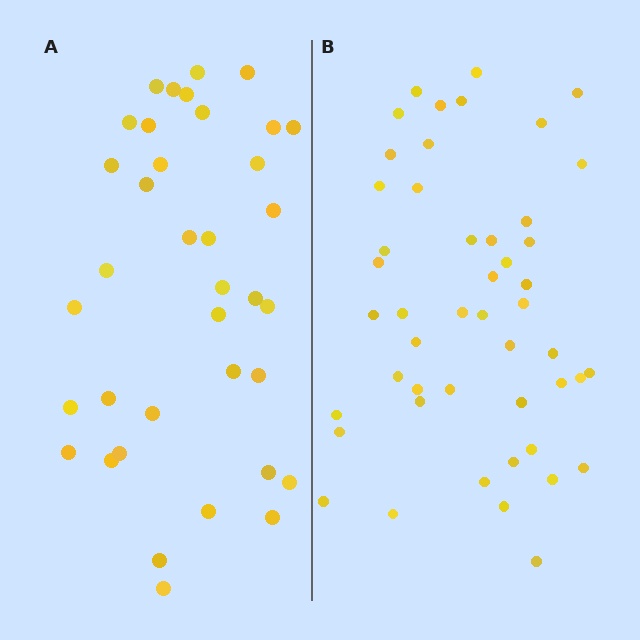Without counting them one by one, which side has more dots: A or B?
Region B (the right region) has more dots.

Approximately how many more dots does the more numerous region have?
Region B has roughly 12 or so more dots than region A.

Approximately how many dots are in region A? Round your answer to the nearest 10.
About 40 dots. (The exact count is 37, which rounds to 40.)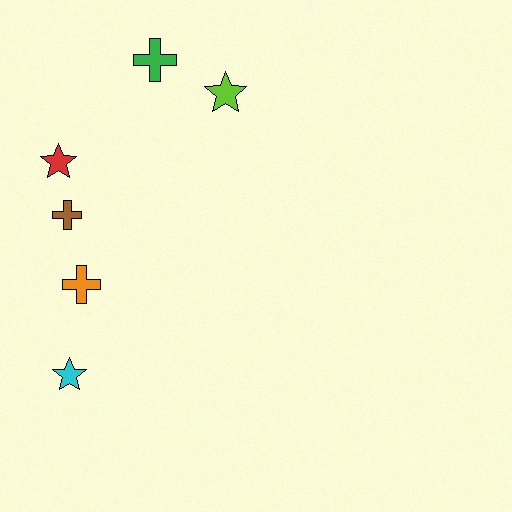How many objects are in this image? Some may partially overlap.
There are 6 objects.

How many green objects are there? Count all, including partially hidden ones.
There is 1 green object.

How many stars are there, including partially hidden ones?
There are 3 stars.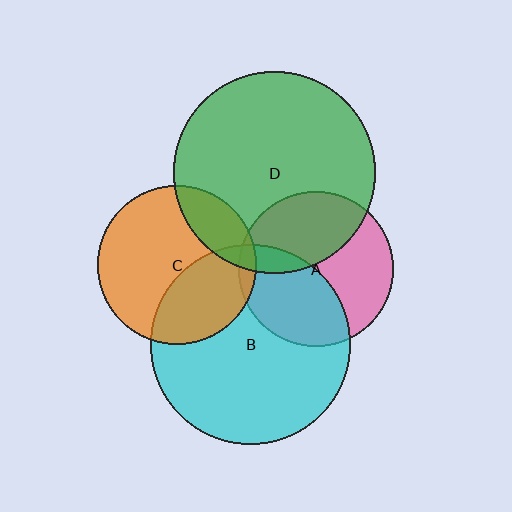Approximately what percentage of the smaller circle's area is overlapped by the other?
Approximately 40%.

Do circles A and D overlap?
Yes.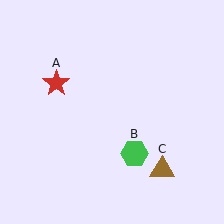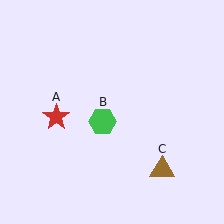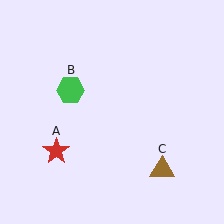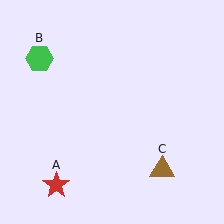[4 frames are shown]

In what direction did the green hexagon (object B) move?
The green hexagon (object B) moved up and to the left.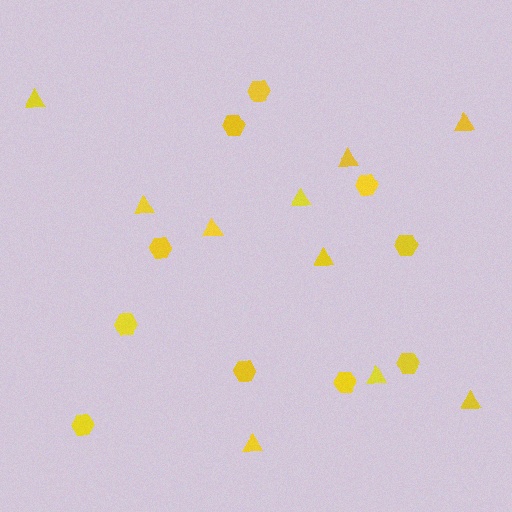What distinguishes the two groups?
There are 2 groups: one group of hexagons (10) and one group of triangles (10).